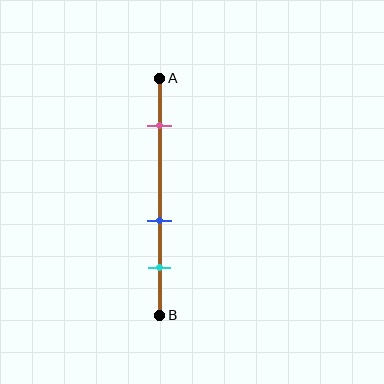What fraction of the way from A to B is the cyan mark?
The cyan mark is approximately 80% (0.8) of the way from A to B.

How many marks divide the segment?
There are 3 marks dividing the segment.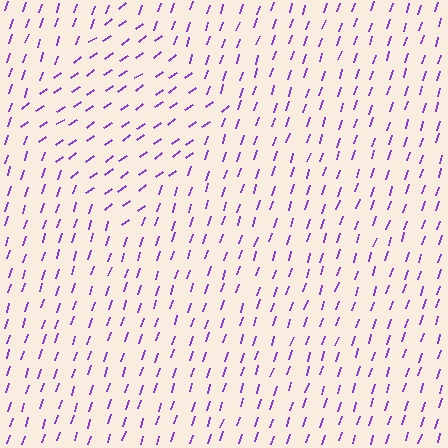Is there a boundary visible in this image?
Yes, there is a texture boundary formed by a change in line orientation.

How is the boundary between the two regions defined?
The boundary is defined purely by a change in line orientation (approximately 36 degrees difference). All lines are the same color and thickness.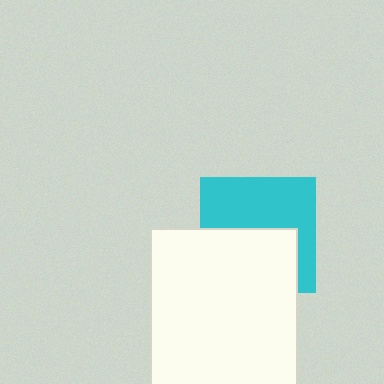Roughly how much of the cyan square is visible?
About half of it is visible (roughly 52%).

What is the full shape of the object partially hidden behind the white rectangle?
The partially hidden object is a cyan square.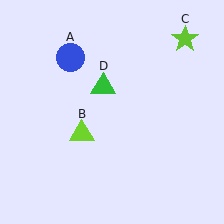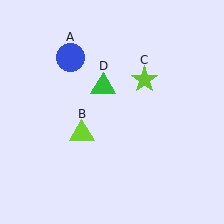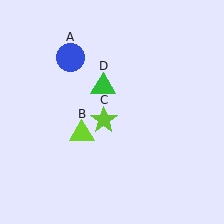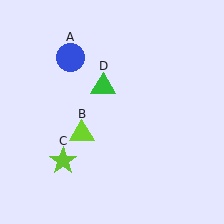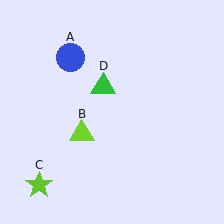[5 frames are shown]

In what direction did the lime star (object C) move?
The lime star (object C) moved down and to the left.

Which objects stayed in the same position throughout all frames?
Blue circle (object A) and lime triangle (object B) and green triangle (object D) remained stationary.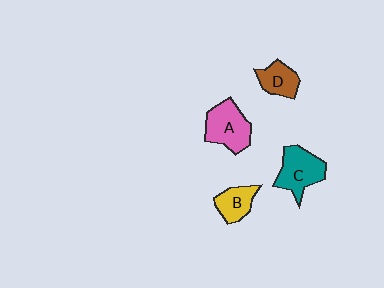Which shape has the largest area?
Shape A (pink).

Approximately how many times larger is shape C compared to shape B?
Approximately 1.5 times.